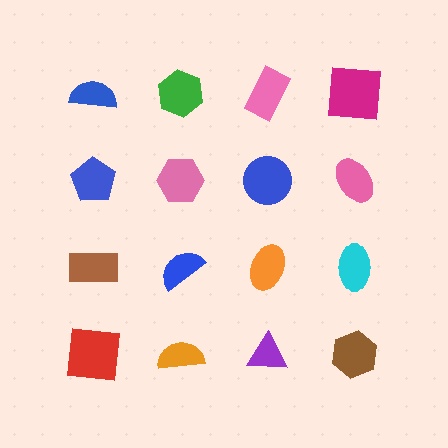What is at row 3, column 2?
A blue semicircle.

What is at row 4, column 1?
A red square.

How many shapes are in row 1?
4 shapes.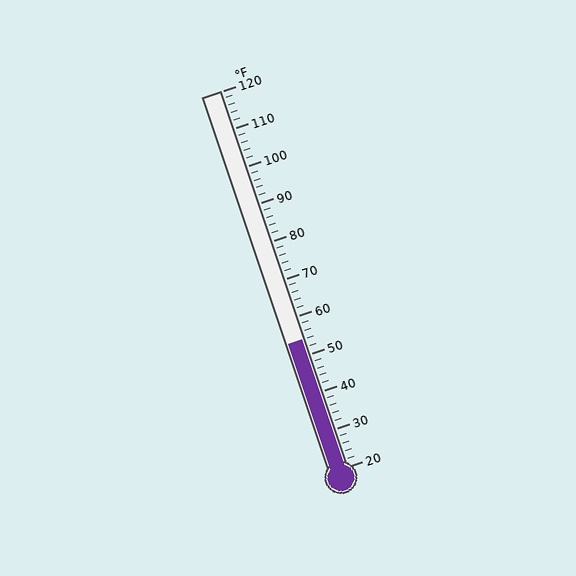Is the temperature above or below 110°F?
The temperature is below 110°F.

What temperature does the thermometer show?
The thermometer shows approximately 54°F.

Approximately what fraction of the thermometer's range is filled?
The thermometer is filled to approximately 35% of its range.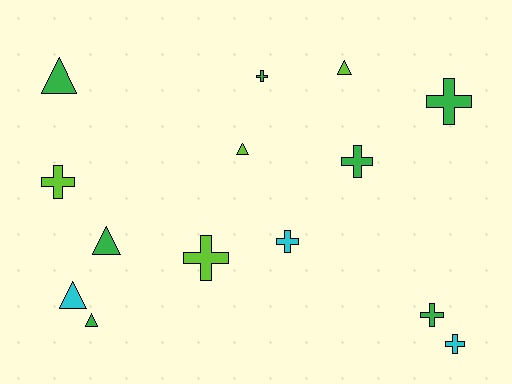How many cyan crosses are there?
There are 2 cyan crosses.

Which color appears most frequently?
Green, with 7 objects.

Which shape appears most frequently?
Cross, with 8 objects.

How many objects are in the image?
There are 14 objects.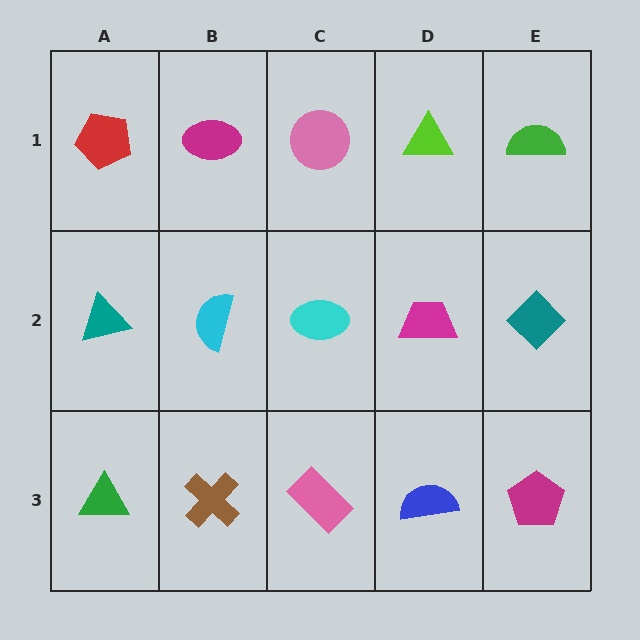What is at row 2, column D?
A magenta trapezoid.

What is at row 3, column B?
A brown cross.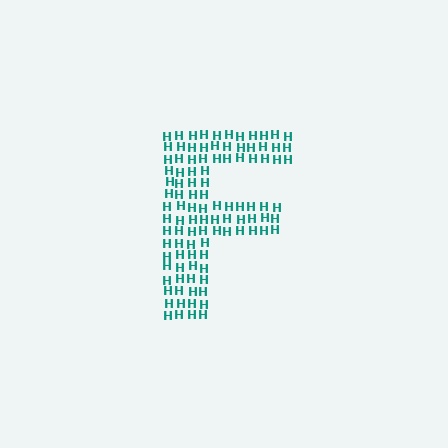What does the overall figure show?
The overall figure shows the letter F.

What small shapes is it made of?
It is made of small letter H's.